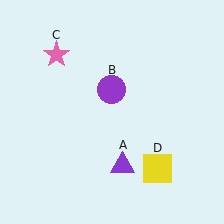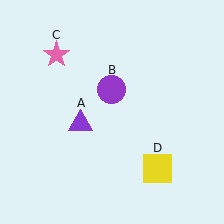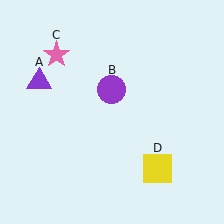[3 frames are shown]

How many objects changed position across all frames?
1 object changed position: purple triangle (object A).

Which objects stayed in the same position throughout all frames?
Purple circle (object B) and pink star (object C) and yellow square (object D) remained stationary.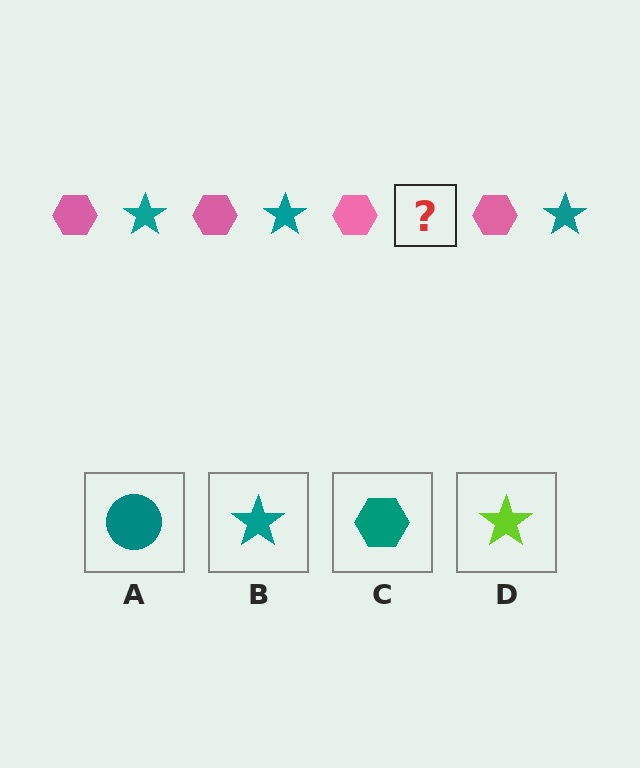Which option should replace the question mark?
Option B.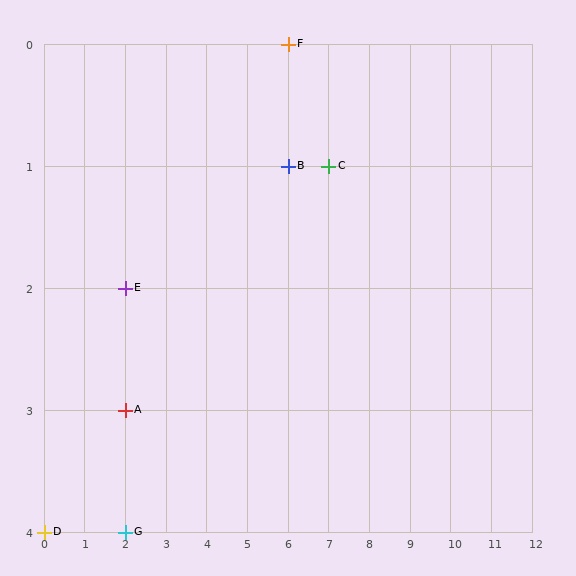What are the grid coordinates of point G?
Point G is at grid coordinates (2, 4).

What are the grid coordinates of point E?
Point E is at grid coordinates (2, 2).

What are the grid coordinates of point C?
Point C is at grid coordinates (7, 1).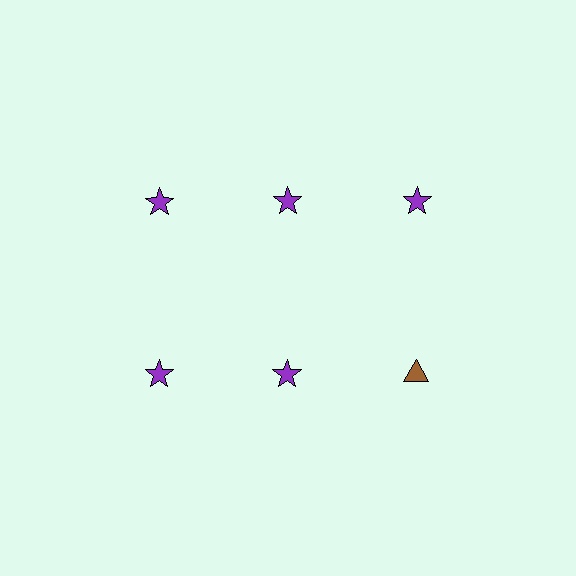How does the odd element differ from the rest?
It differs in both color (brown instead of purple) and shape (triangle instead of star).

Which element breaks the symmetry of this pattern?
The brown triangle in the second row, center column breaks the symmetry. All other shapes are purple stars.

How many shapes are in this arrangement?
There are 6 shapes arranged in a grid pattern.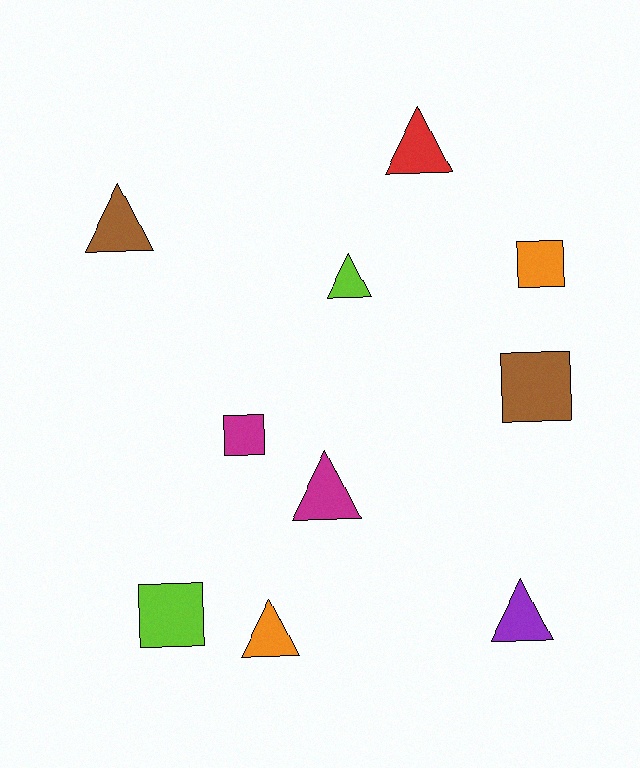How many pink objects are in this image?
There are no pink objects.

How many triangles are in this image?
There are 6 triangles.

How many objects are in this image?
There are 10 objects.